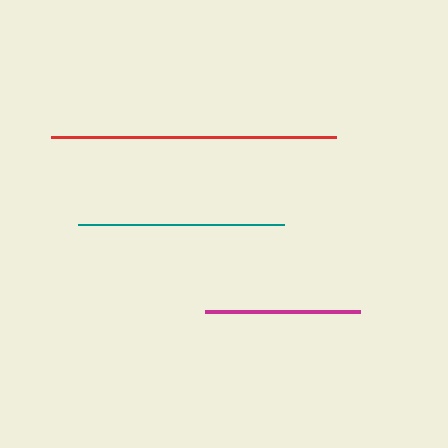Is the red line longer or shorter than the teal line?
The red line is longer than the teal line.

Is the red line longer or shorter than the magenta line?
The red line is longer than the magenta line.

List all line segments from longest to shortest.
From longest to shortest: red, teal, magenta.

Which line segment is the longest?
The red line is the longest at approximately 285 pixels.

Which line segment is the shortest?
The magenta line is the shortest at approximately 155 pixels.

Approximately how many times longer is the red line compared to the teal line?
The red line is approximately 1.4 times the length of the teal line.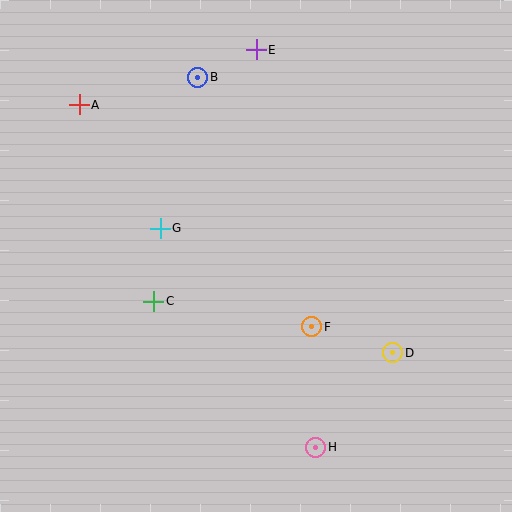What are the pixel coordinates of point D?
Point D is at (393, 353).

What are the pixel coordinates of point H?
Point H is at (316, 447).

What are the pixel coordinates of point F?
Point F is at (312, 327).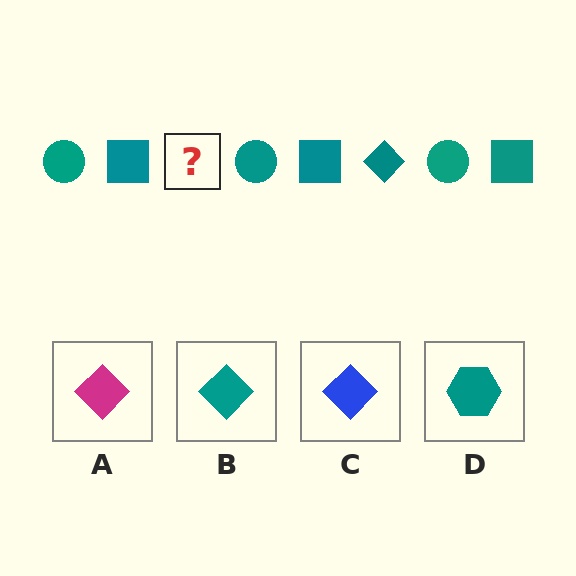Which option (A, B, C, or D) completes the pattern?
B.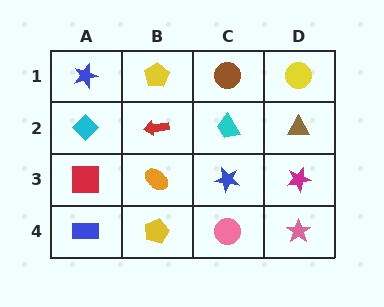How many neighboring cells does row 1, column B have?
3.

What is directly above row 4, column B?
An orange ellipse.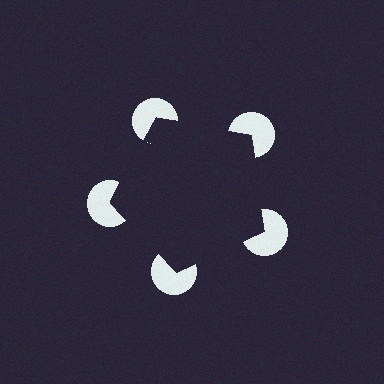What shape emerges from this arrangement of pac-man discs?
An illusory pentagon — its edges are inferred from the aligned wedge cuts in the pac-man discs, not physically drawn.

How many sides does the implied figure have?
5 sides.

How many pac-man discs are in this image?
There are 5 — one at each vertex of the illusory pentagon.